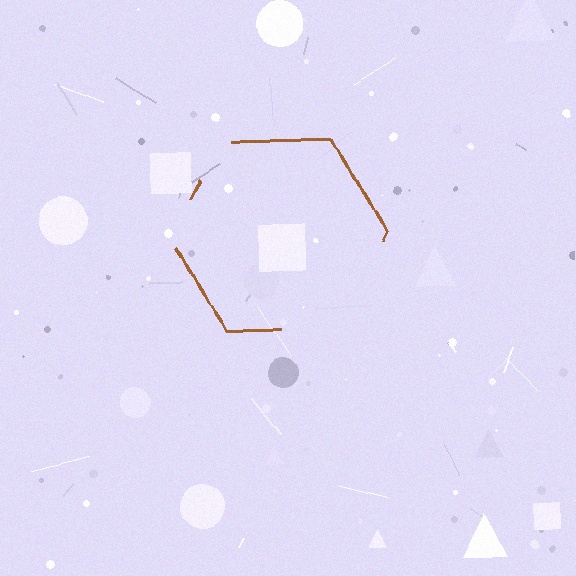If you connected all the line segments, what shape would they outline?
They would outline a hexagon.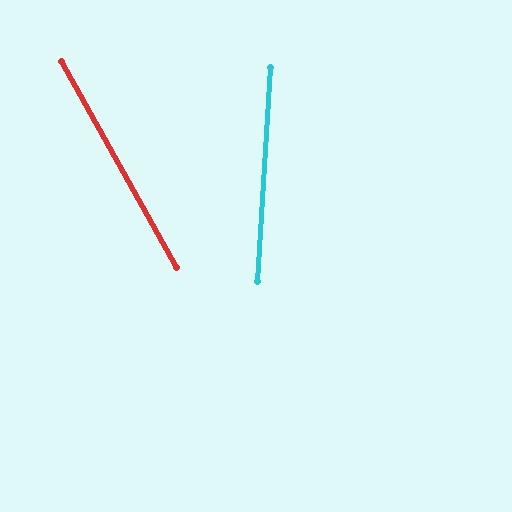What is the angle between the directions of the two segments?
Approximately 33 degrees.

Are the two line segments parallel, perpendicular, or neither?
Neither parallel nor perpendicular — they differ by about 33°.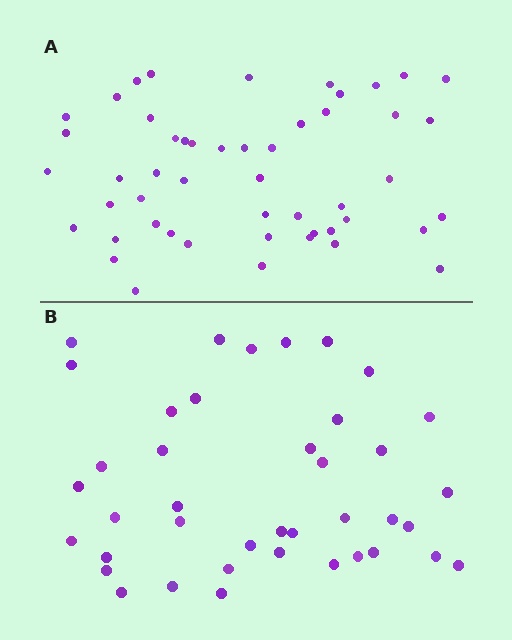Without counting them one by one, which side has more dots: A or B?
Region A (the top region) has more dots.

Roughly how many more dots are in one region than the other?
Region A has roughly 10 or so more dots than region B.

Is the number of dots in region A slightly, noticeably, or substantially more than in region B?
Region A has noticeably more, but not dramatically so. The ratio is roughly 1.2 to 1.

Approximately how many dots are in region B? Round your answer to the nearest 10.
About 40 dots.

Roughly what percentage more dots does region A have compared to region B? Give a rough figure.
About 25% more.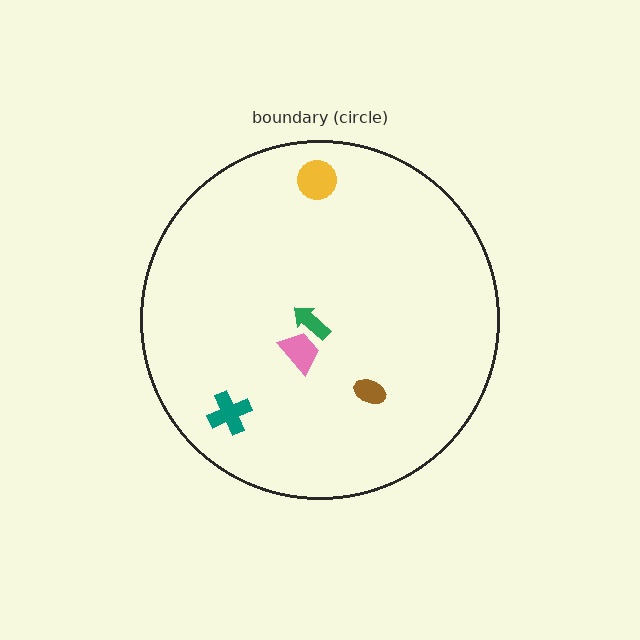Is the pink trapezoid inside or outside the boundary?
Inside.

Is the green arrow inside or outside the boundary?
Inside.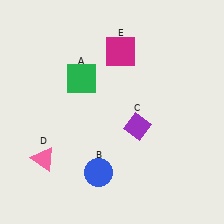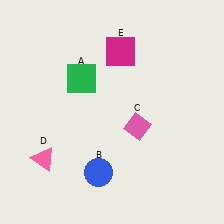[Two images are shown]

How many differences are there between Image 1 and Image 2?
There is 1 difference between the two images.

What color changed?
The diamond (C) changed from purple in Image 1 to pink in Image 2.